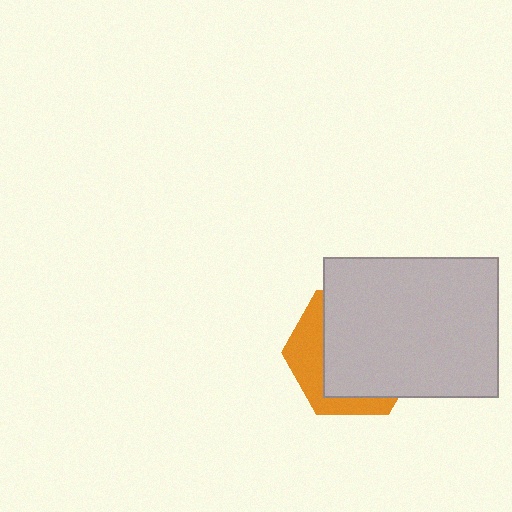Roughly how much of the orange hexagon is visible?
A small part of it is visible (roughly 32%).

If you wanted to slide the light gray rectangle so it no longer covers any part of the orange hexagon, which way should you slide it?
Slide it toward the upper-right — that is the most direct way to separate the two shapes.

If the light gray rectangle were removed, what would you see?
You would see the complete orange hexagon.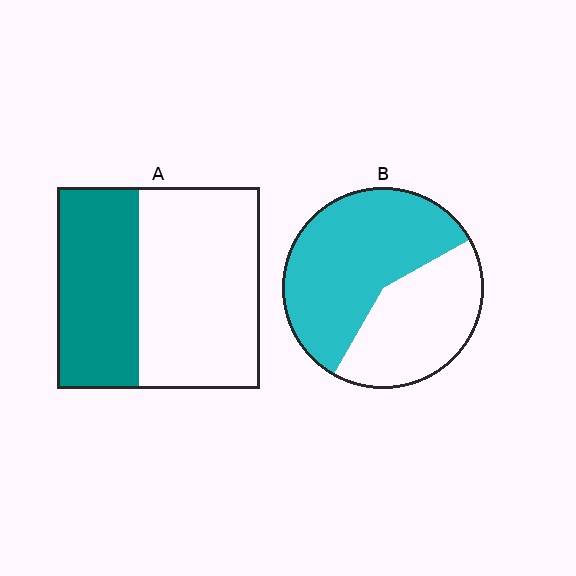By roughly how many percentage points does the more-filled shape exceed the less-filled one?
By roughly 20 percentage points (B over A).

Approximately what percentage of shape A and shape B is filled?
A is approximately 40% and B is approximately 60%.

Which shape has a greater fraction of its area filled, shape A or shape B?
Shape B.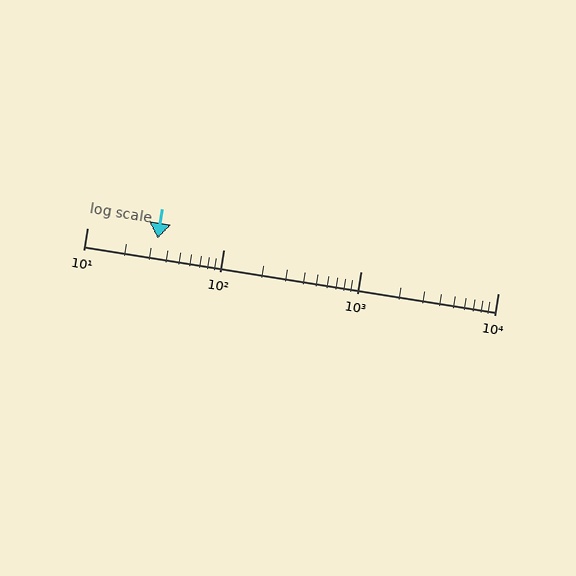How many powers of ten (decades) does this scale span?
The scale spans 3 decades, from 10 to 10000.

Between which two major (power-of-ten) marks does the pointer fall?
The pointer is between 10 and 100.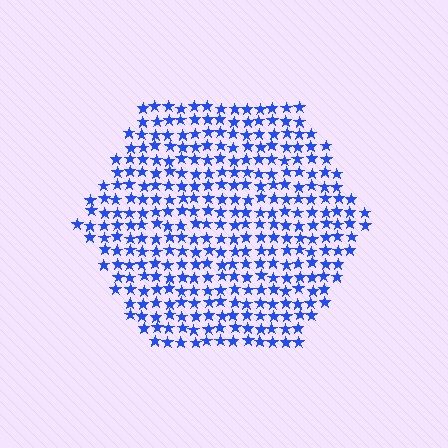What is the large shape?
The large shape is a hexagon.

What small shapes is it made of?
It is made of small stars.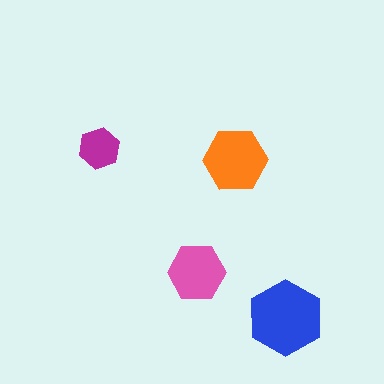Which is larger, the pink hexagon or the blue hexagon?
The blue one.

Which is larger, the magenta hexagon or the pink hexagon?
The pink one.